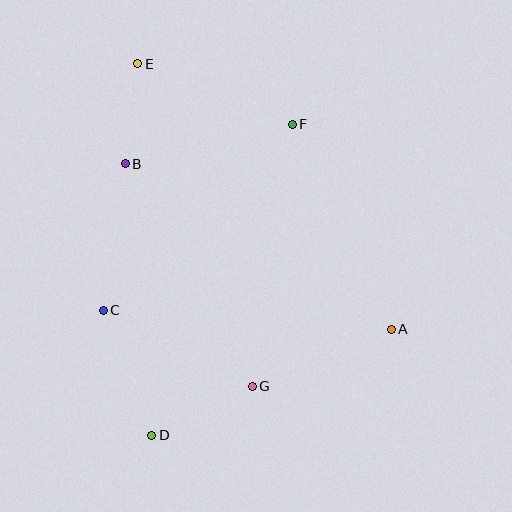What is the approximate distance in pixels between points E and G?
The distance between E and G is approximately 342 pixels.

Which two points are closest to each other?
Points B and E are closest to each other.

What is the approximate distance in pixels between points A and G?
The distance between A and G is approximately 150 pixels.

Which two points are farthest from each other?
Points D and E are farthest from each other.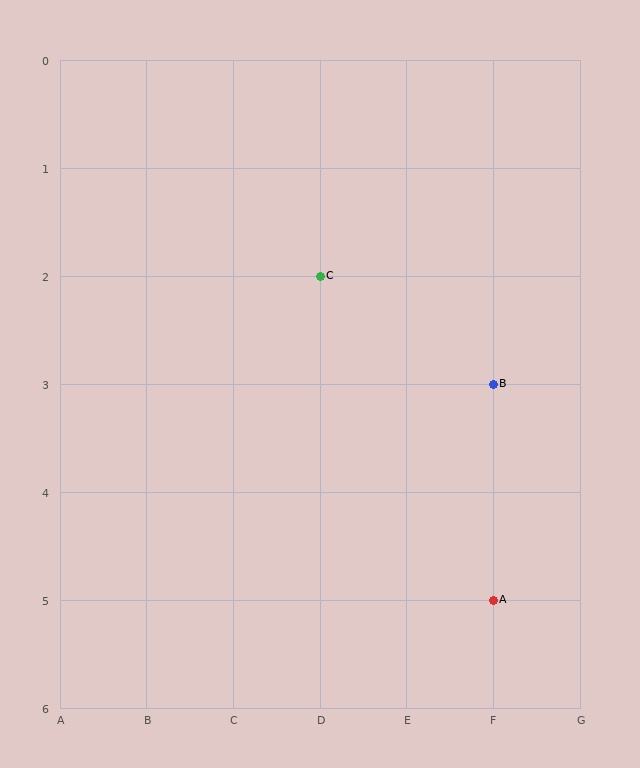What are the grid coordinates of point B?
Point B is at grid coordinates (F, 3).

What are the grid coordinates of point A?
Point A is at grid coordinates (F, 5).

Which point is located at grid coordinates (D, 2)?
Point C is at (D, 2).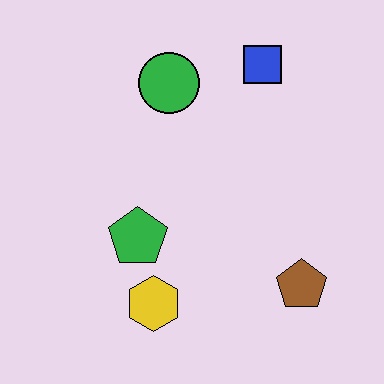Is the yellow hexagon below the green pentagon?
Yes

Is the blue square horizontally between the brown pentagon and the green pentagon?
Yes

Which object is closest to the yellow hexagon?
The green pentagon is closest to the yellow hexagon.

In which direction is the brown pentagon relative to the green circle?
The brown pentagon is below the green circle.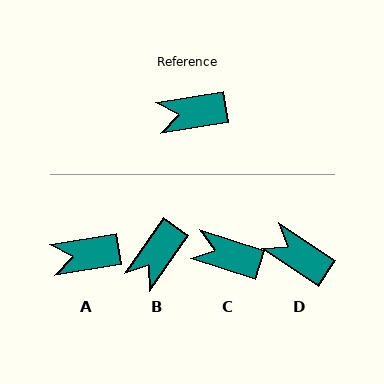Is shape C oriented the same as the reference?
No, it is off by about 28 degrees.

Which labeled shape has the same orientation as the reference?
A.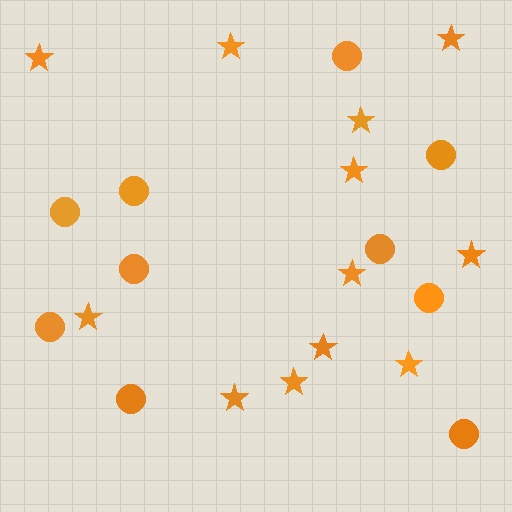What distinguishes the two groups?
There are 2 groups: one group of circles (10) and one group of stars (12).